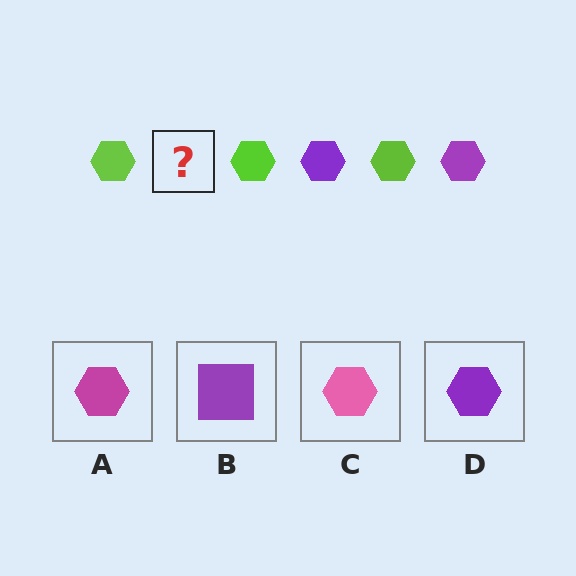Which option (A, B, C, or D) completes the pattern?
D.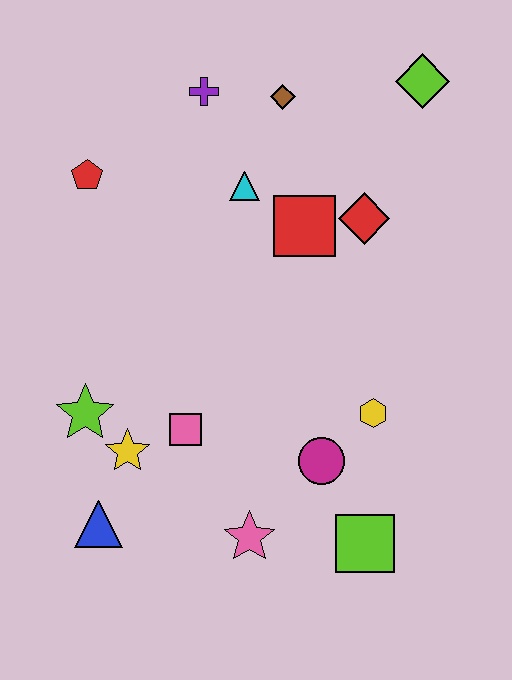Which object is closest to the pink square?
The yellow star is closest to the pink square.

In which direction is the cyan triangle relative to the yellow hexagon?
The cyan triangle is above the yellow hexagon.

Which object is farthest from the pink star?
The lime diamond is farthest from the pink star.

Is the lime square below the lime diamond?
Yes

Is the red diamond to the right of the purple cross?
Yes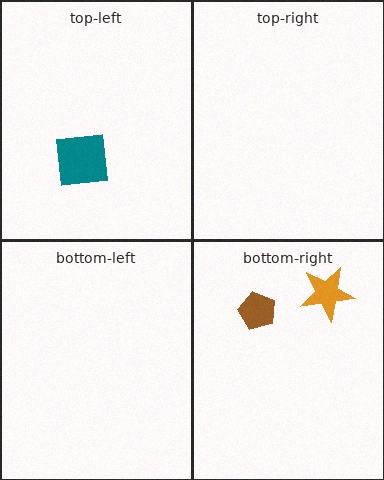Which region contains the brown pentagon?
The bottom-right region.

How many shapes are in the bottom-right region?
2.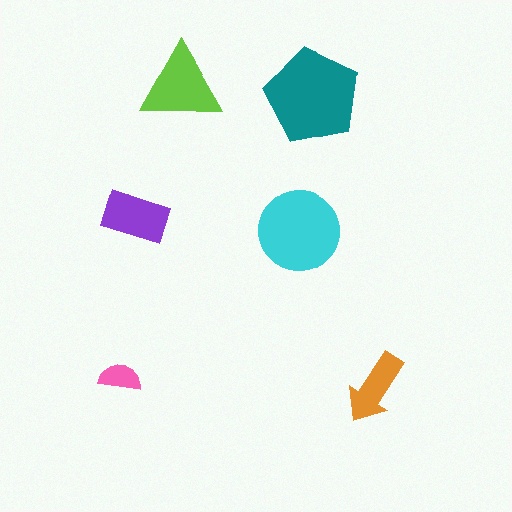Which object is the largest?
The teal pentagon.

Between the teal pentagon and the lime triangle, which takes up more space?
The teal pentagon.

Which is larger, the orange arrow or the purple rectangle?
The purple rectangle.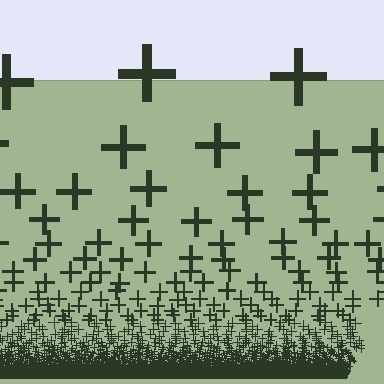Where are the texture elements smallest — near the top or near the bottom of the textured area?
Near the bottom.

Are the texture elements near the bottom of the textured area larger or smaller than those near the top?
Smaller. The gradient is inverted — elements near the bottom are smaller and denser.